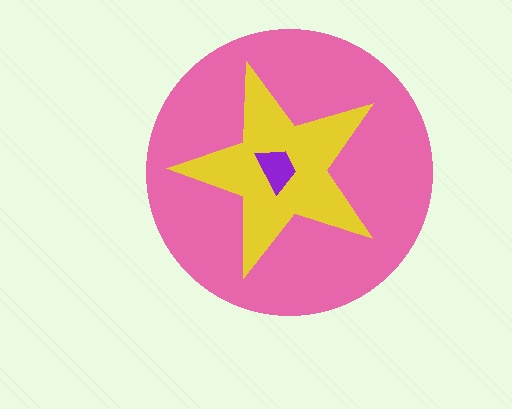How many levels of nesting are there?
3.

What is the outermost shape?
The pink circle.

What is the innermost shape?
The purple trapezoid.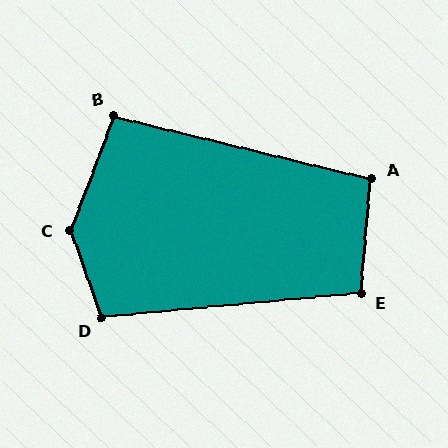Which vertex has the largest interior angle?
C, at approximately 139 degrees.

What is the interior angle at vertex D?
Approximately 105 degrees (obtuse).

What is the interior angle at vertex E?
Approximately 100 degrees (obtuse).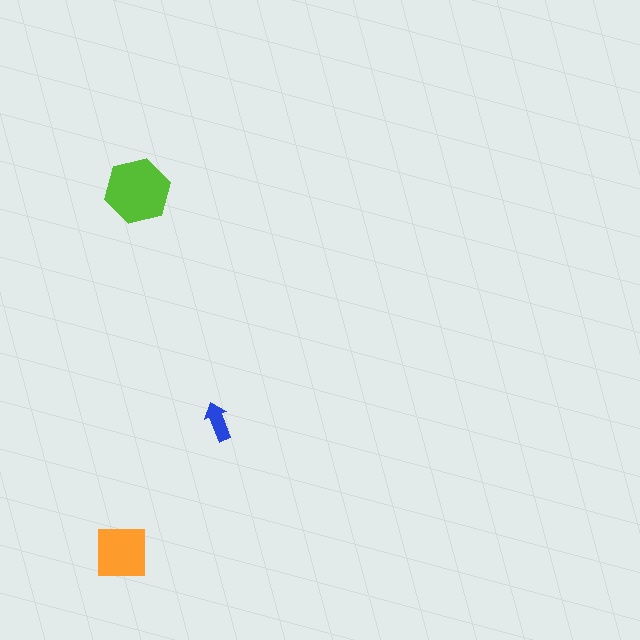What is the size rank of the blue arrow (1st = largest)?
3rd.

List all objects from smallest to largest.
The blue arrow, the orange square, the lime hexagon.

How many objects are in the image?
There are 3 objects in the image.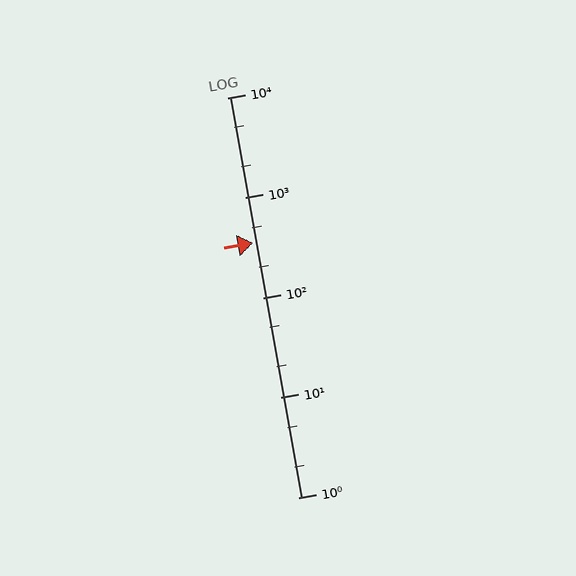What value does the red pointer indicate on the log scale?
The pointer indicates approximately 350.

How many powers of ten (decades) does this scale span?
The scale spans 4 decades, from 1 to 10000.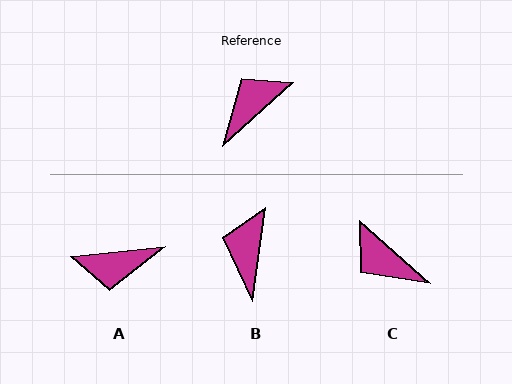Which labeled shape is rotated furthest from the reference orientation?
A, about 143 degrees away.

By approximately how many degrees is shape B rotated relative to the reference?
Approximately 40 degrees counter-clockwise.